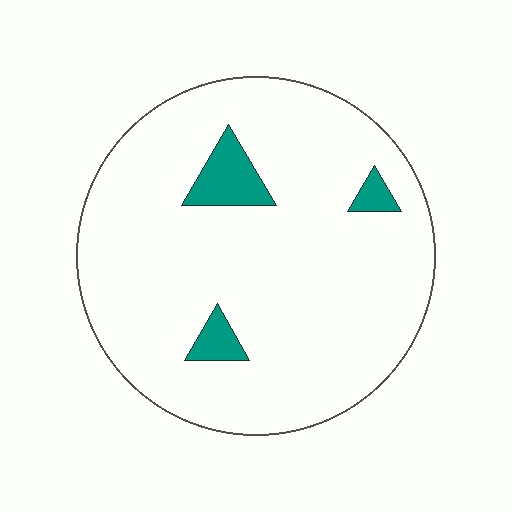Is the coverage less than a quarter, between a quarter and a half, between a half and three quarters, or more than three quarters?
Less than a quarter.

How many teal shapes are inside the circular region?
3.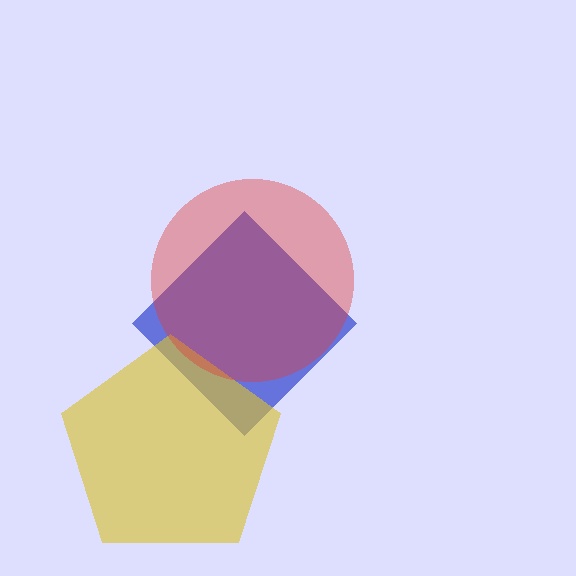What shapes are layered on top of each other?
The layered shapes are: a blue diamond, a yellow pentagon, a red circle.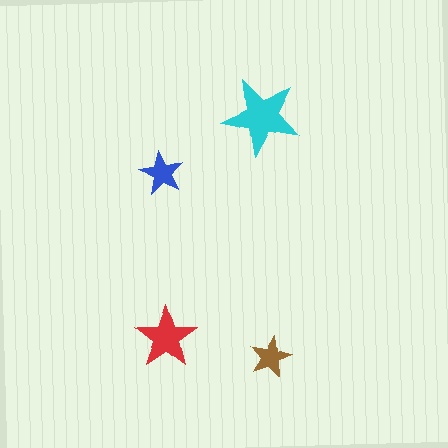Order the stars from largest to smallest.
the cyan one, the red one, the blue one, the brown one.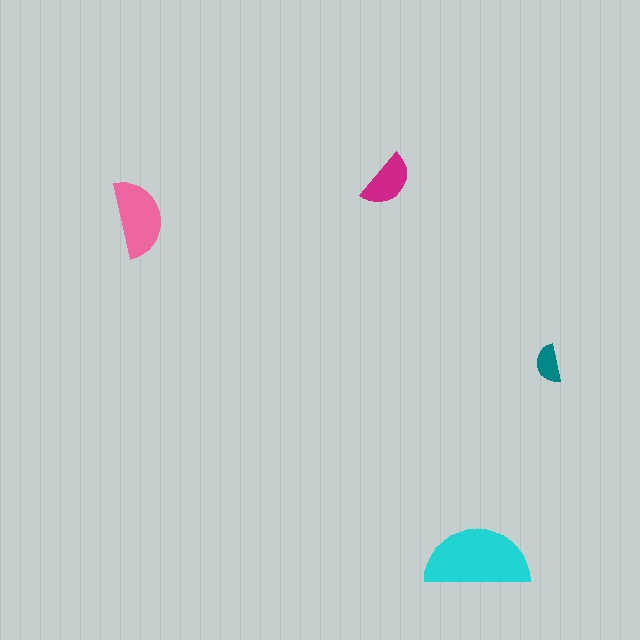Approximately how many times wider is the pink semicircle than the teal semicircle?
About 2 times wider.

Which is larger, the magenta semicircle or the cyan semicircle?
The cyan one.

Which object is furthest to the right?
The teal semicircle is rightmost.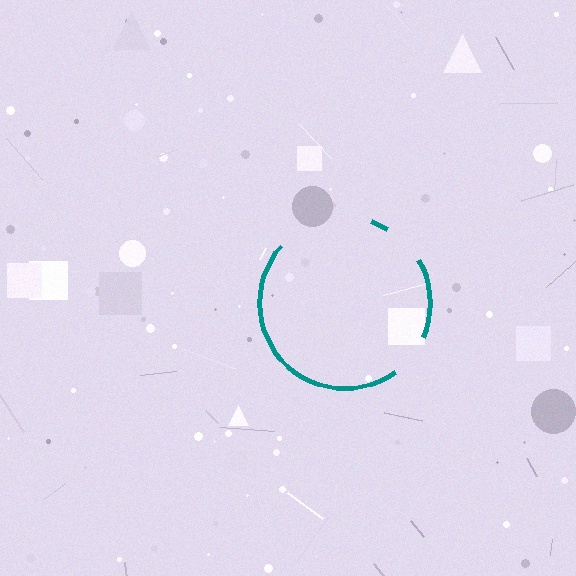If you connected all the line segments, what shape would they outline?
They would outline a circle.